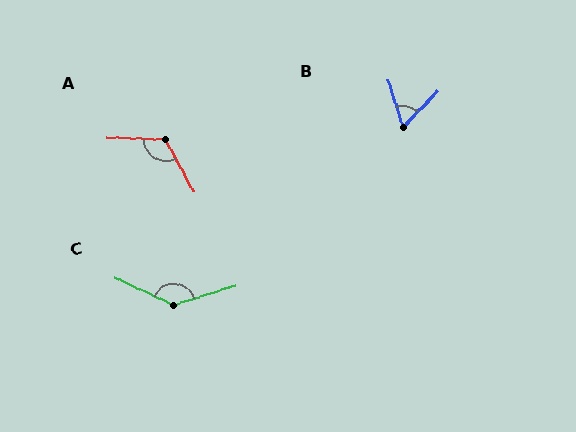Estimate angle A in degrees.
Approximately 120 degrees.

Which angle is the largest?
C, at approximately 137 degrees.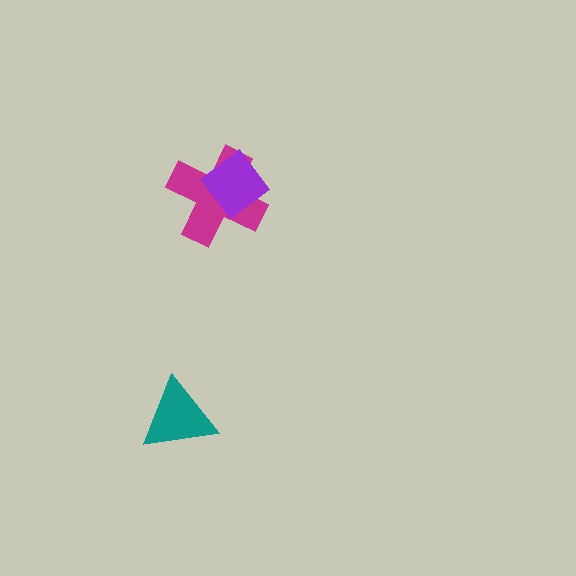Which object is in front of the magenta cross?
The purple diamond is in front of the magenta cross.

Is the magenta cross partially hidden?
Yes, it is partially covered by another shape.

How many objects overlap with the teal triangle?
0 objects overlap with the teal triangle.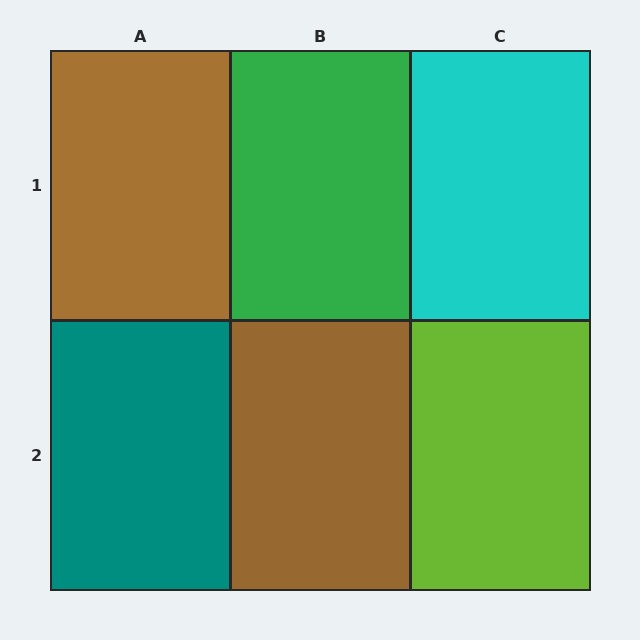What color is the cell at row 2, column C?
Lime.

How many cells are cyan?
1 cell is cyan.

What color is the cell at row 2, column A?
Teal.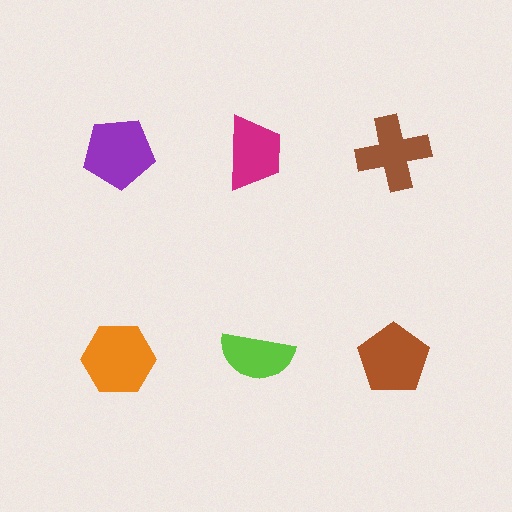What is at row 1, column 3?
A brown cross.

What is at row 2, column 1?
An orange hexagon.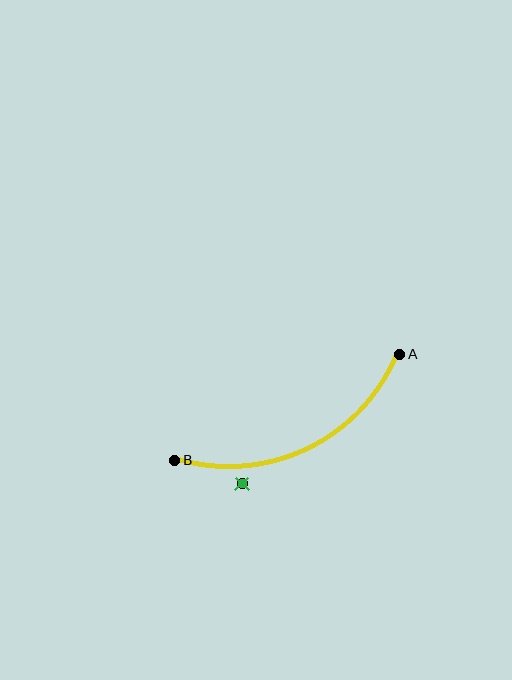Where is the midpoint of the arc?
The arc midpoint is the point on the curve farthest from the straight line joining A and B. It sits below that line.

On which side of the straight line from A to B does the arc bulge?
The arc bulges below the straight line connecting A and B.